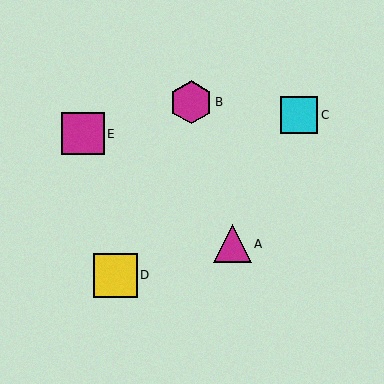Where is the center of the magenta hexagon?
The center of the magenta hexagon is at (191, 102).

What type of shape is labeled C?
Shape C is a cyan square.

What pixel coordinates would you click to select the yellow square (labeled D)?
Click at (115, 275) to select the yellow square D.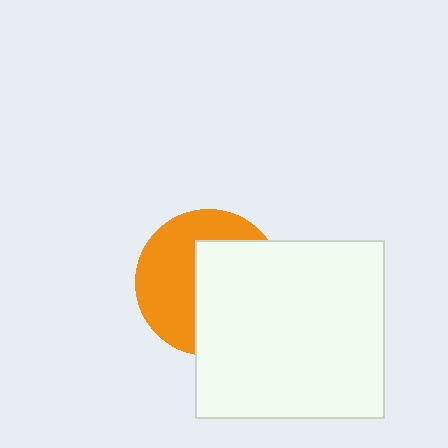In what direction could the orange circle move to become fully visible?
The orange circle could move left. That would shift it out from behind the white rectangle entirely.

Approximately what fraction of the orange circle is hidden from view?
Roughly 51% of the orange circle is hidden behind the white rectangle.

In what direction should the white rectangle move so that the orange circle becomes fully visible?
The white rectangle should move right. That is the shortest direction to clear the overlap and leave the orange circle fully visible.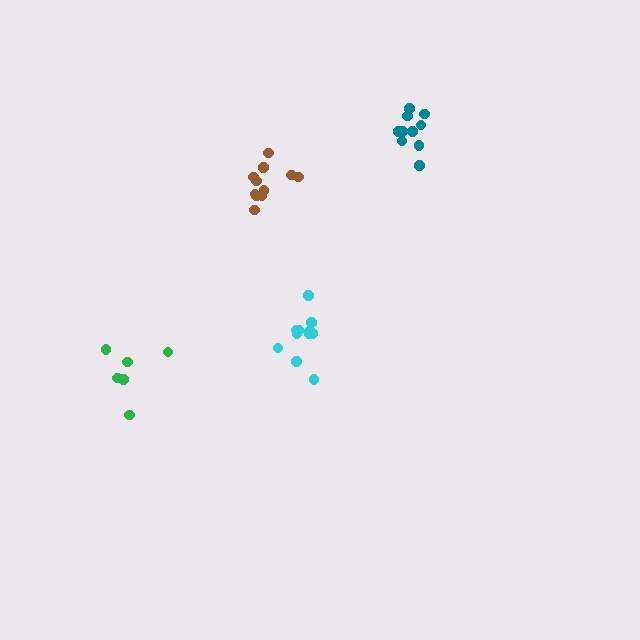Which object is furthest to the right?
The teal cluster is rightmost.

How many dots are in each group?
Group 1: 11 dots, Group 2: 6 dots, Group 3: 11 dots, Group 4: 12 dots (40 total).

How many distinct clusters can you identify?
There are 4 distinct clusters.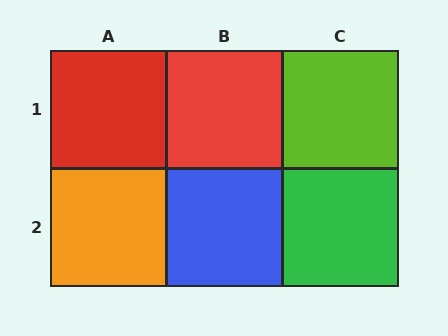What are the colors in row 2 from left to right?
Orange, blue, green.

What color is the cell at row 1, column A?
Red.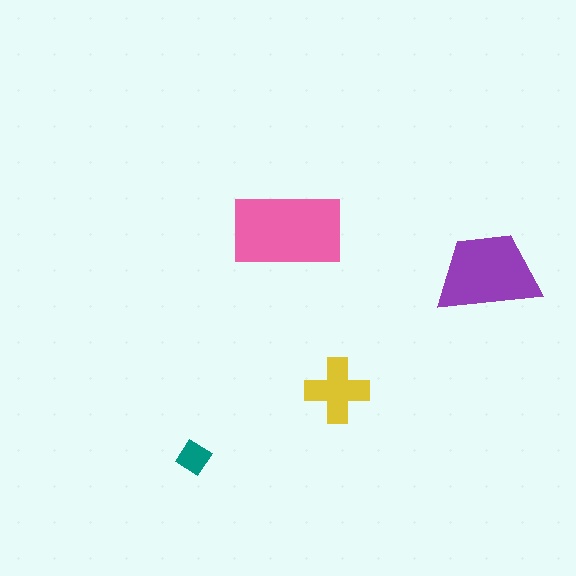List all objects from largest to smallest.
The pink rectangle, the purple trapezoid, the yellow cross, the teal diamond.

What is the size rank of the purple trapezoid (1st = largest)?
2nd.